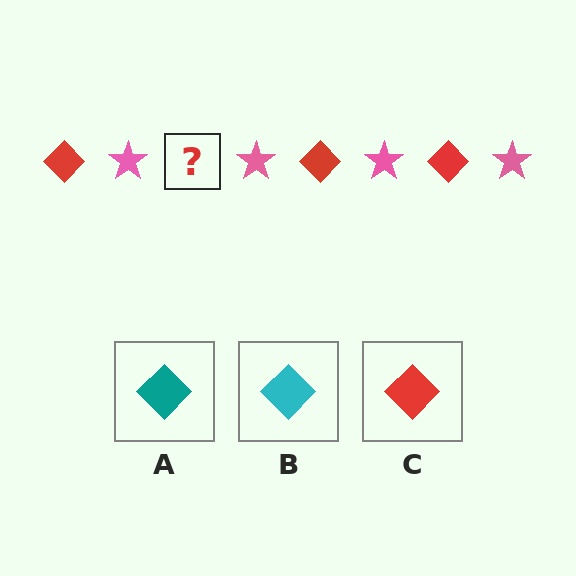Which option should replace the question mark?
Option C.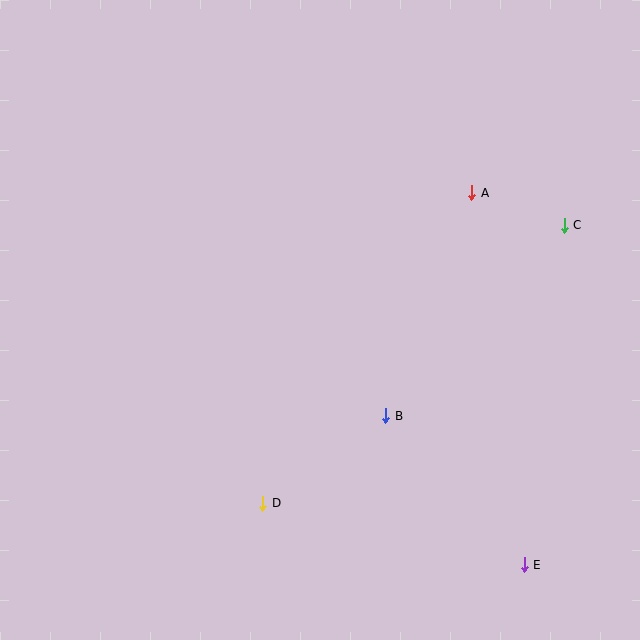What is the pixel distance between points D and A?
The distance between D and A is 375 pixels.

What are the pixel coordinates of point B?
Point B is at (386, 416).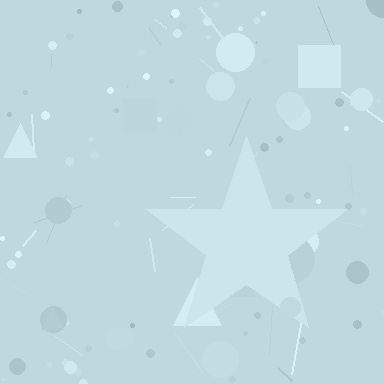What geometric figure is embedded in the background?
A star is embedded in the background.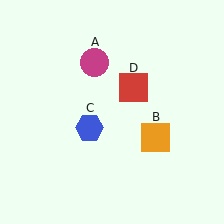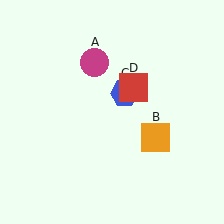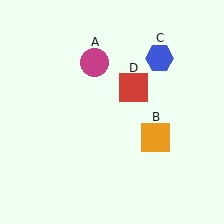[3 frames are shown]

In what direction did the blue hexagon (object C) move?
The blue hexagon (object C) moved up and to the right.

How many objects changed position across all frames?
1 object changed position: blue hexagon (object C).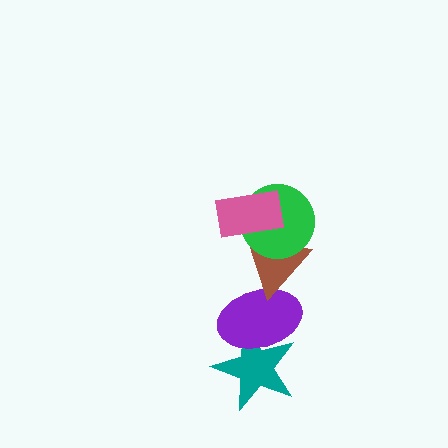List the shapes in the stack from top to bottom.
From top to bottom: the pink rectangle, the green circle, the brown triangle, the purple ellipse, the teal star.